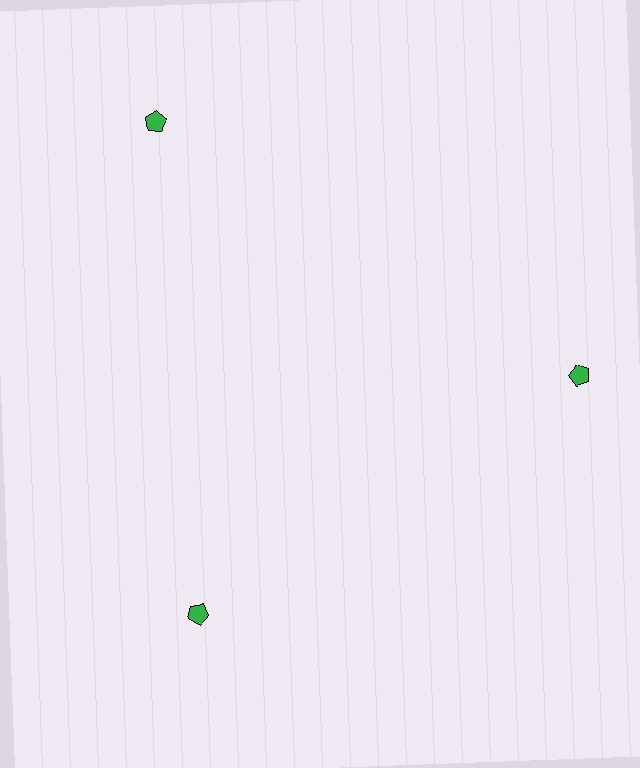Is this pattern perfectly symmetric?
No. The 3 green pentagons are arranged in a ring, but one element near the 11 o'clock position is pushed outward from the center, breaking the 3-fold rotational symmetry.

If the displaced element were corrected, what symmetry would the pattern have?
It would have 3-fold rotational symmetry — the pattern would map onto itself every 120 degrees.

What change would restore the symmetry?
The symmetry would be restored by moving it inward, back onto the ring so that all 3 pentagons sit at equal angles and equal distance from the center.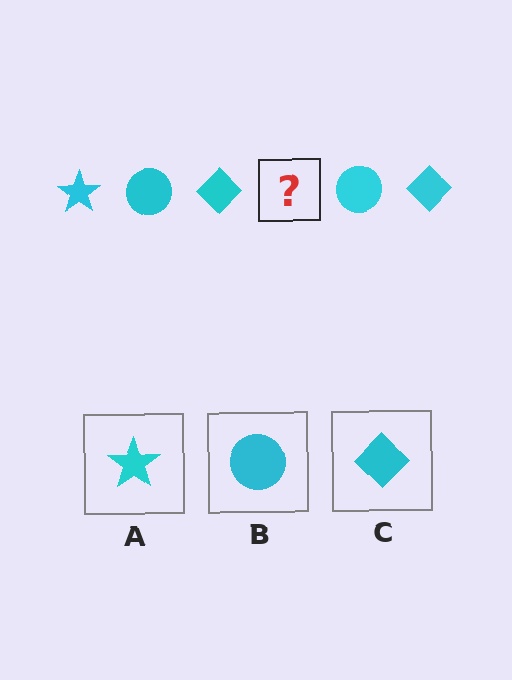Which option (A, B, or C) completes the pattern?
A.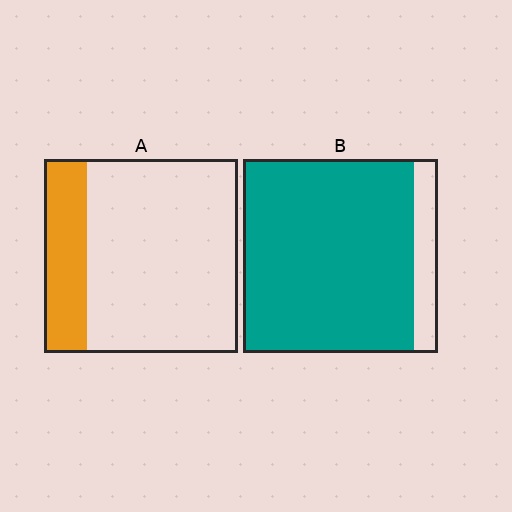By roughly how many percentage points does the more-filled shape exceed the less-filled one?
By roughly 65 percentage points (B over A).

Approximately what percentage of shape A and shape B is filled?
A is approximately 20% and B is approximately 90%.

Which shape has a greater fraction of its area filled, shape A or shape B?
Shape B.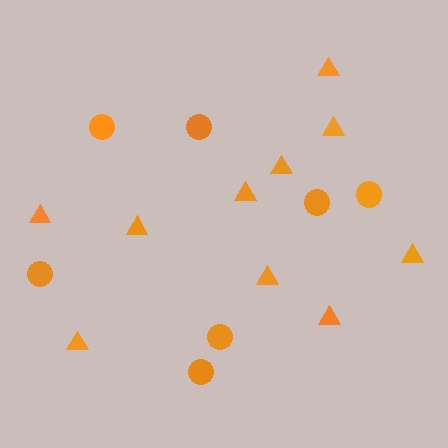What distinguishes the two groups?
There are 2 groups: one group of circles (7) and one group of triangles (10).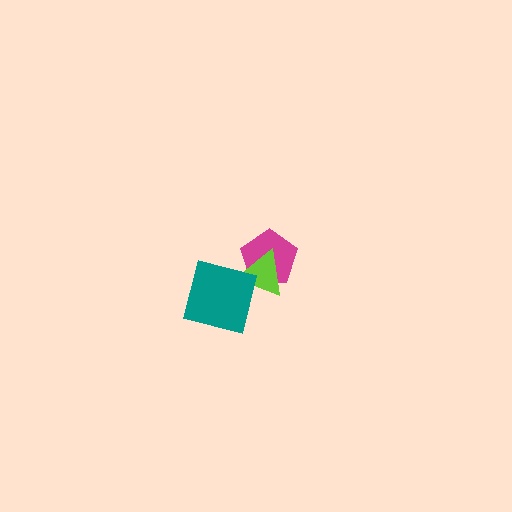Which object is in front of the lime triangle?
The teal square is in front of the lime triangle.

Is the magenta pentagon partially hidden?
Yes, it is partially covered by another shape.